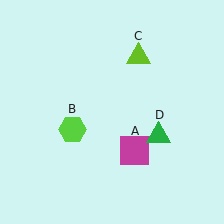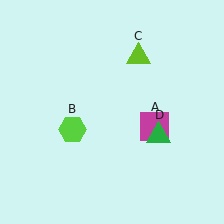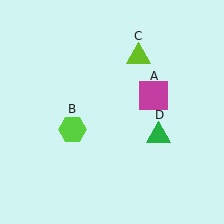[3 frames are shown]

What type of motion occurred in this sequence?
The magenta square (object A) rotated counterclockwise around the center of the scene.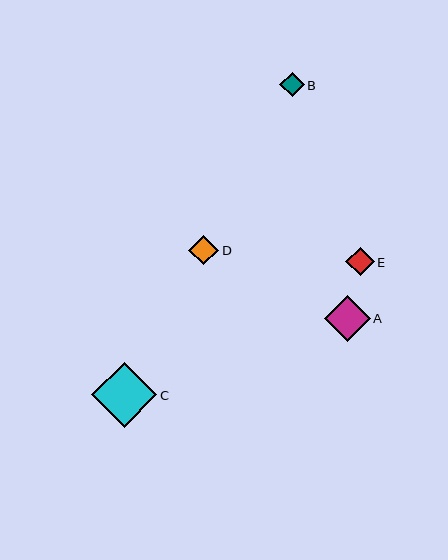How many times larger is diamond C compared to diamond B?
Diamond C is approximately 2.7 times the size of diamond B.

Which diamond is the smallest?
Diamond B is the smallest with a size of approximately 24 pixels.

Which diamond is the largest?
Diamond C is the largest with a size of approximately 65 pixels.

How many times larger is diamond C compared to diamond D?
Diamond C is approximately 2.2 times the size of diamond D.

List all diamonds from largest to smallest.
From largest to smallest: C, A, D, E, B.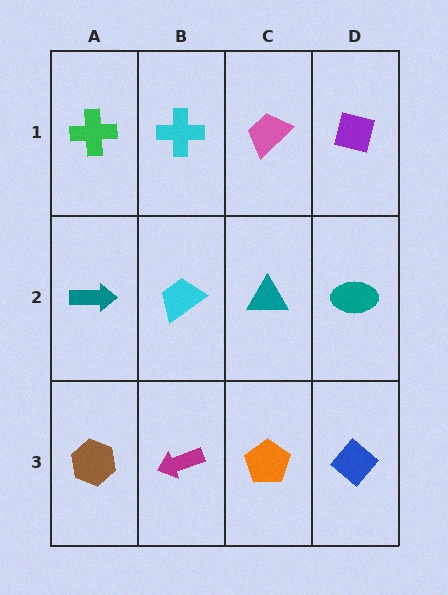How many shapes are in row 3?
4 shapes.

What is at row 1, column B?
A cyan cross.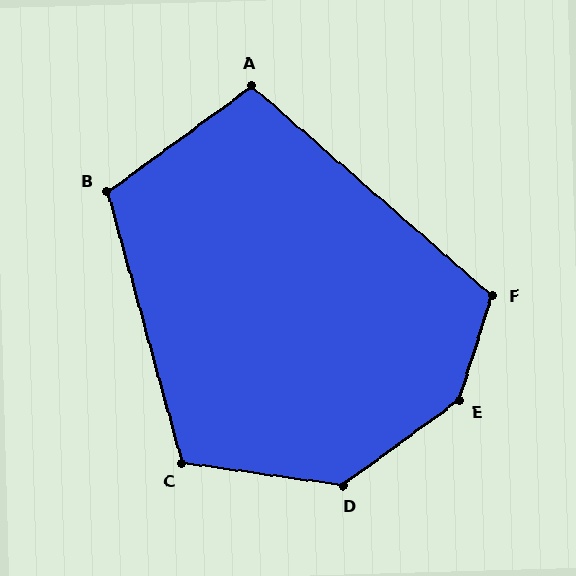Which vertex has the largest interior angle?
E, at approximately 144 degrees.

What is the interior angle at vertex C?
Approximately 113 degrees (obtuse).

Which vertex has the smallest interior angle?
A, at approximately 103 degrees.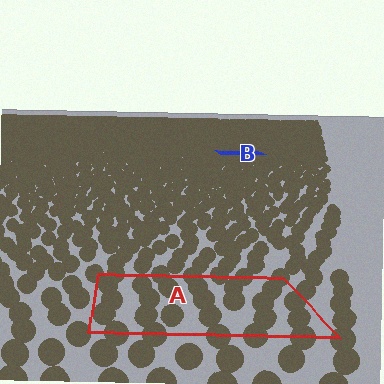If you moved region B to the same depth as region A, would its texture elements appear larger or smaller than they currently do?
They would appear larger. At a closer depth, the same texture elements are projected at a bigger on-screen size.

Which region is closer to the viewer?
Region A is closer. The texture elements there are larger and more spread out.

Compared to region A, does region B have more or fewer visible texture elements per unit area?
Region B has more texture elements per unit area — they are packed more densely because it is farther away.